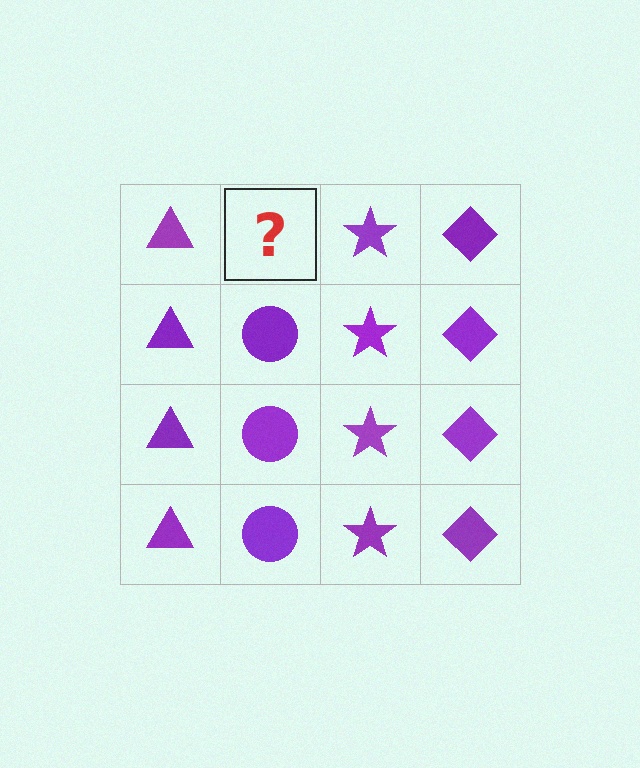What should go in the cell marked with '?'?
The missing cell should contain a purple circle.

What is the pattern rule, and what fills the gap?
The rule is that each column has a consistent shape. The gap should be filled with a purple circle.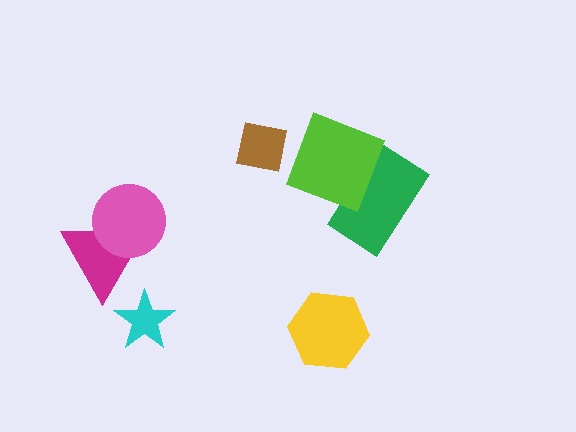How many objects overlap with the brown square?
0 objects overlap with the brown square.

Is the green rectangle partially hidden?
Yes, it is partially covered by another shape.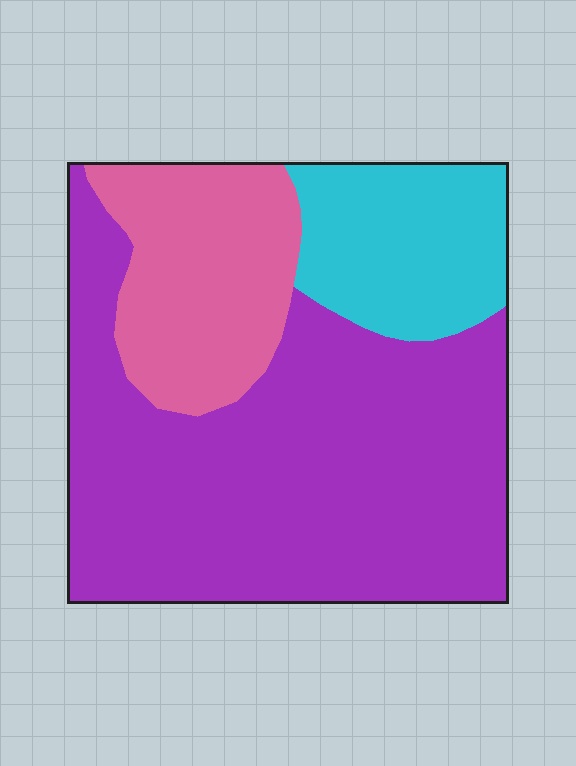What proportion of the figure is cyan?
Cyan covers 18% of the figure.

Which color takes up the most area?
Purple, at roughly 60%.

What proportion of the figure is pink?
Pink takes up about one fifth (1/5) of the figure.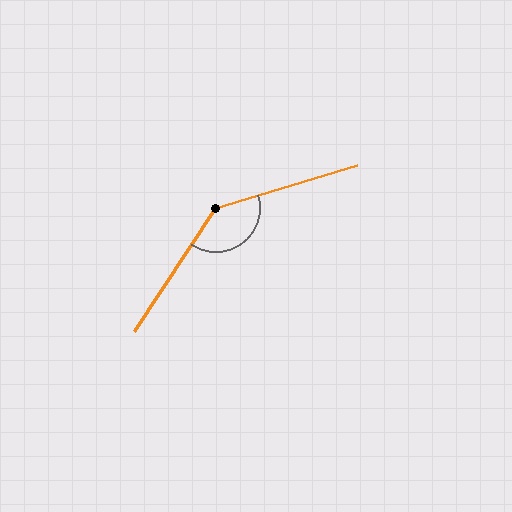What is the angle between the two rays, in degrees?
Approximately 140 degrees.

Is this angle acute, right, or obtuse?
It is obtuse.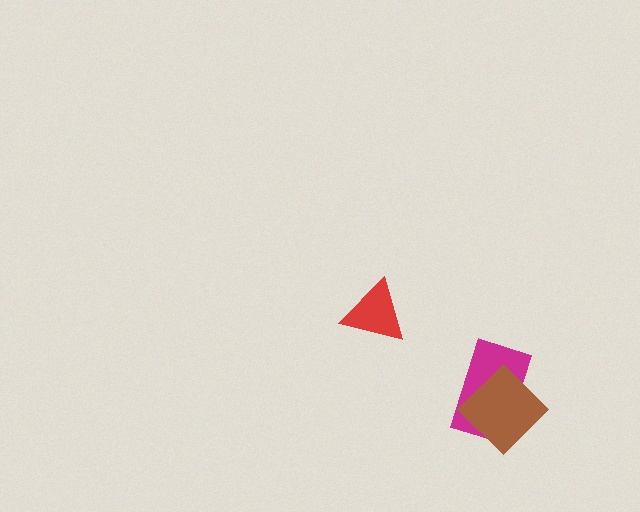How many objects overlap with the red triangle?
0 objects overlap with the red triangle.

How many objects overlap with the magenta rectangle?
1 object overlaps with the magenta rectangle.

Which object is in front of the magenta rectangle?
The brown diamond is in front of the magenta rectangle.